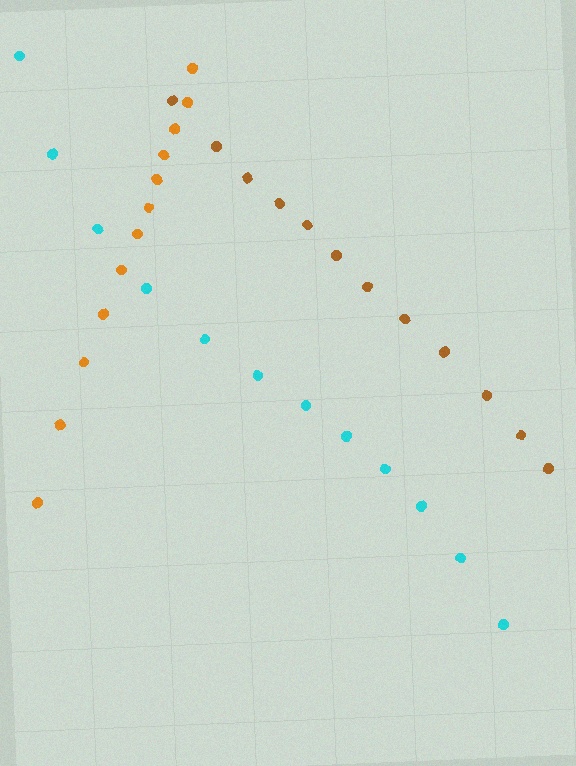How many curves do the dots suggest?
There are 3 distinct paths.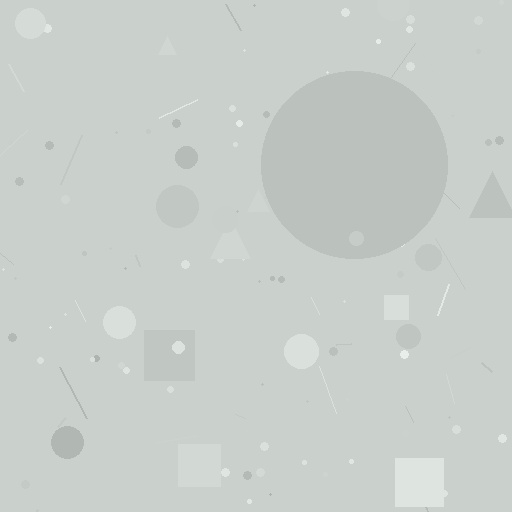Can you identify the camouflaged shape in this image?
The camouflaged shape is a circle.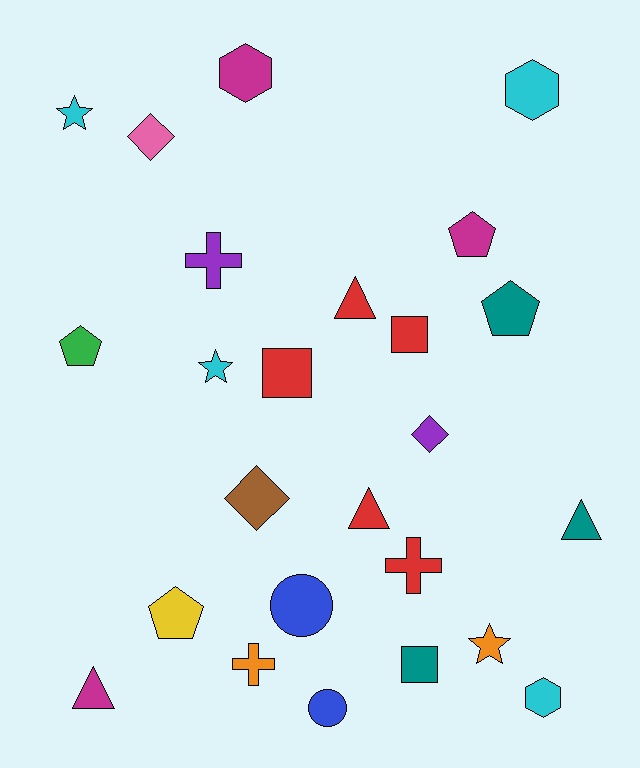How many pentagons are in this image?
There are 4 pentagons.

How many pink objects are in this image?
There is 1 pink object.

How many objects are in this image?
There are 25 objects.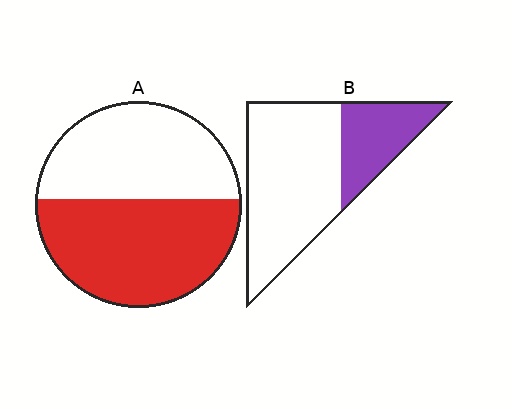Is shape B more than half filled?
No.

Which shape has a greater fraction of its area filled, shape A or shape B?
Shape A.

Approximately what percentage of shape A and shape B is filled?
A is approximately 55% and B is approximately 30%.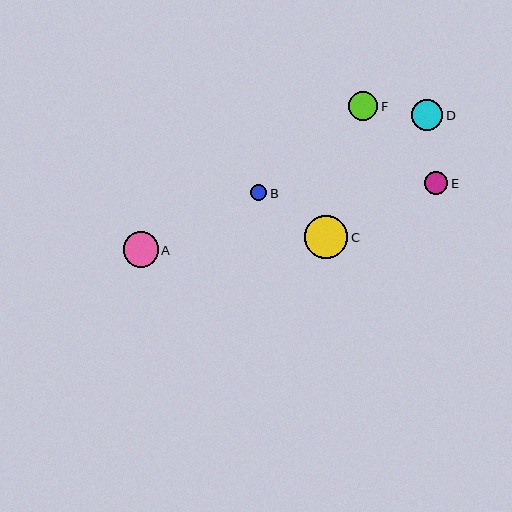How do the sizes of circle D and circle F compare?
Circle D and circle F are approximately the same size.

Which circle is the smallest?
Circle B is the smallest with a size of approximately 16 pixels.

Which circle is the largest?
Circle C is the largest with a size of approximately 43 pixels.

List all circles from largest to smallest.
From largest to smallest: C, A, D, F, E, B.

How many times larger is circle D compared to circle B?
Circle D is approximately 1.9 times the size of circle B.